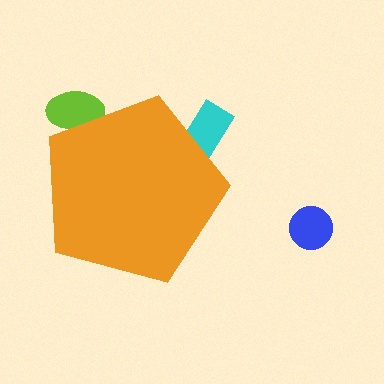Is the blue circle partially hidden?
No, the blue circle is fully visible.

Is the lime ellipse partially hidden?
Yes, the lime ellipse is partially hidden behind the orange pentagon.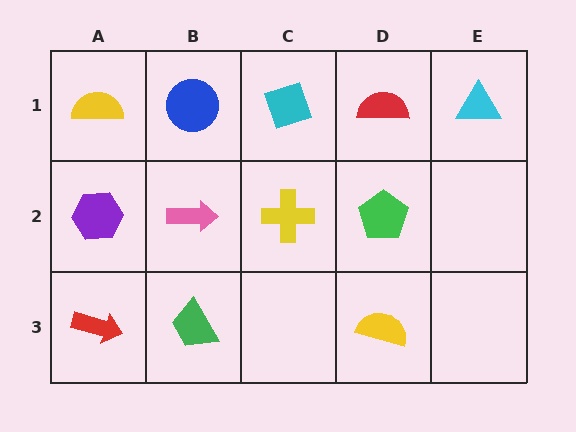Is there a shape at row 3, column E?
No, that cell is empty.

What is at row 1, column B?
A blue circle.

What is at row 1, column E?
A cyan triangle.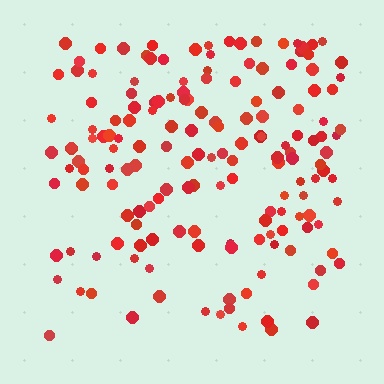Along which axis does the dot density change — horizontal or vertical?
Vertical.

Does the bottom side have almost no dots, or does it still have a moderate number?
Still a moderate number, just noticeably fewer than the top.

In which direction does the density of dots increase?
From bottom to top, with the top side densest.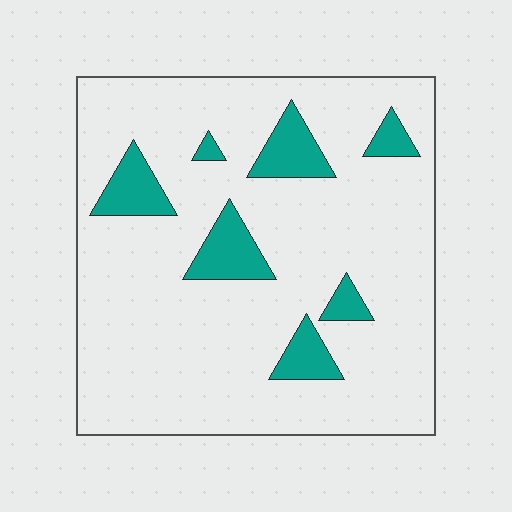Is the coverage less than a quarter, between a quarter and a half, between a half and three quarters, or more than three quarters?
Less than a quarter.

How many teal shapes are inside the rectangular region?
7.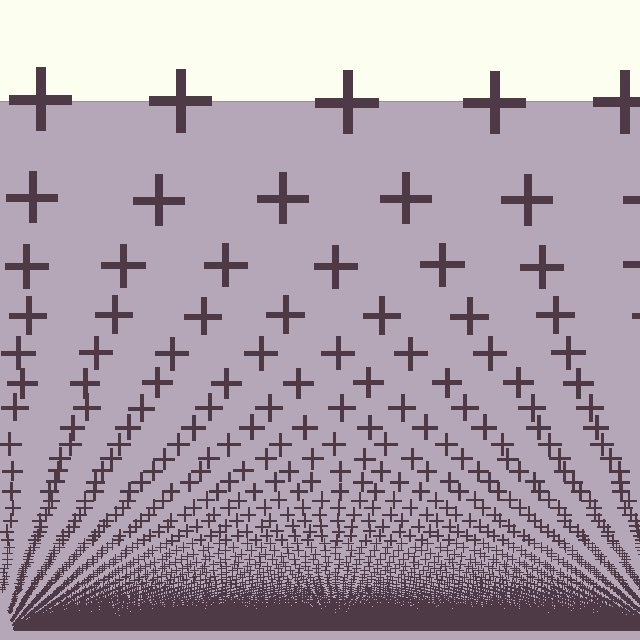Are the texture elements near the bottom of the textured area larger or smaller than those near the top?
Smaller. The gradient is inverted — elements near the bottom are smaller and denser.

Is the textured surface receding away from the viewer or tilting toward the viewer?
The surface appears to tilt toward the viewer. Texture elements get larger and sparser toward the top.